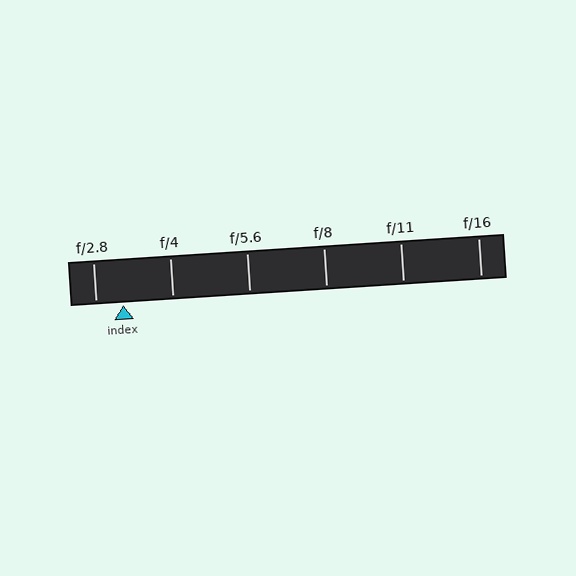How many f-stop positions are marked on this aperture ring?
There are 6 f-stop positions marked.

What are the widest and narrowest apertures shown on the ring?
The widest aperture shown is f/2.8 and the narrowest is f/16.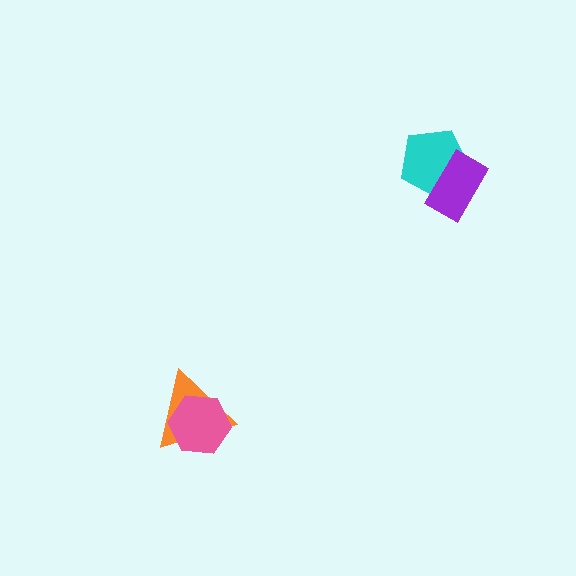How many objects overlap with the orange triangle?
1 object overlaps with the orange triangle.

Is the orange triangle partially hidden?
Yes, it is partially covered by another shape.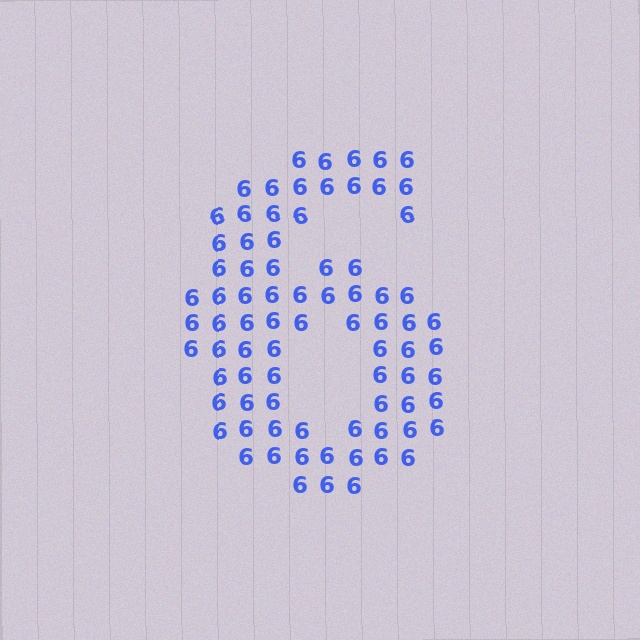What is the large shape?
The large shape is the digit 6.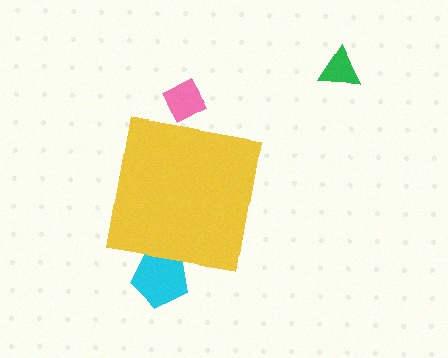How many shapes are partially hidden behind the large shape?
2 shapes are partially hidden.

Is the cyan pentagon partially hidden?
Yes, the cyan pentagon is partially hidden behind the yellow square.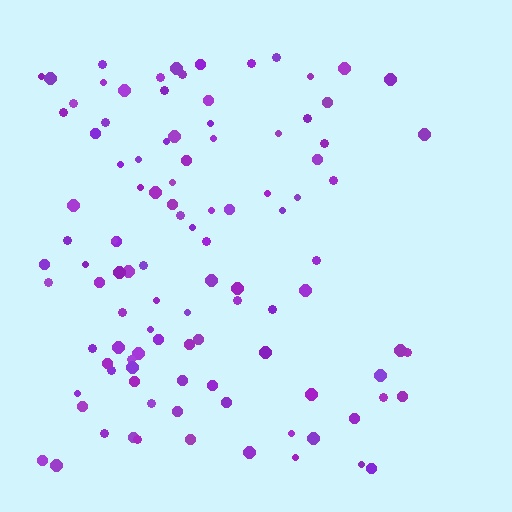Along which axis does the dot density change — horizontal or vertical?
Horizontal.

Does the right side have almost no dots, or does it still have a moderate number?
Still a moderate number, just noticeably fewer than the left.